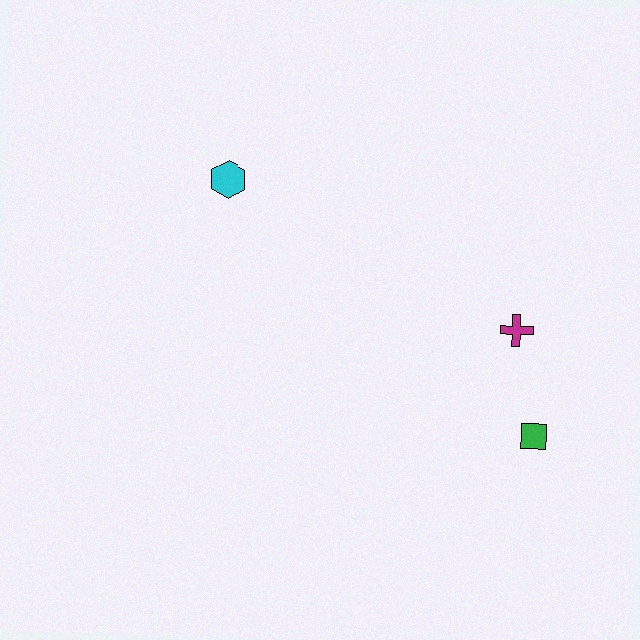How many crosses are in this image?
There is 1 cross.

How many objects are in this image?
There are 3 objects.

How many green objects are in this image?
There is 1 green object.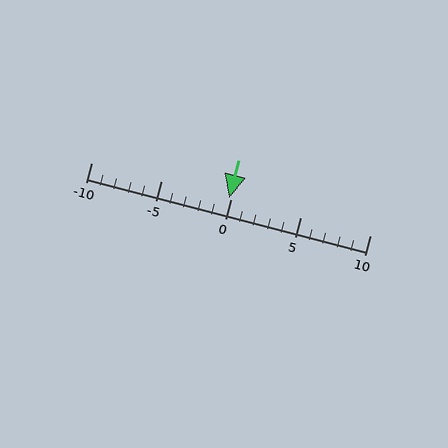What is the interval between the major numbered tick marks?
The major tick marks are spaced 5 units apart.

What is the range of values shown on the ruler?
The ruler shows values from -10 to 10.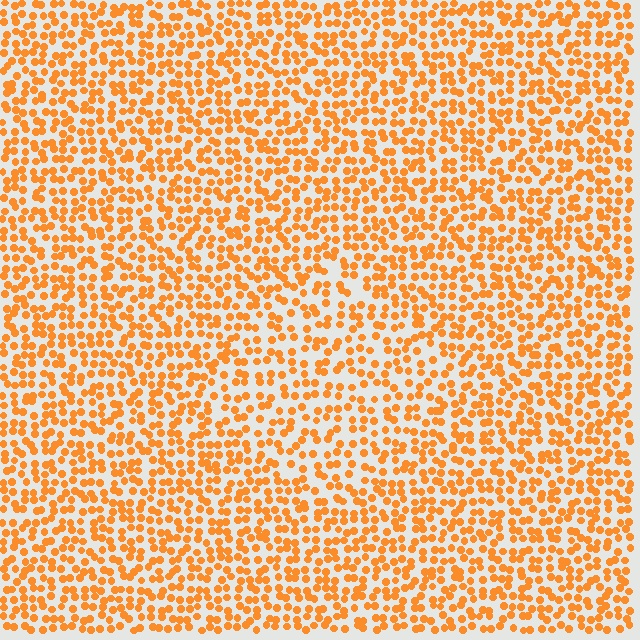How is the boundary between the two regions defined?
The boundary is defined by a change in element density (approximately 1.4x ratio). All elements are the same color, size, and shape.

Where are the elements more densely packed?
The elements are more densely packed outside the diamond boundary.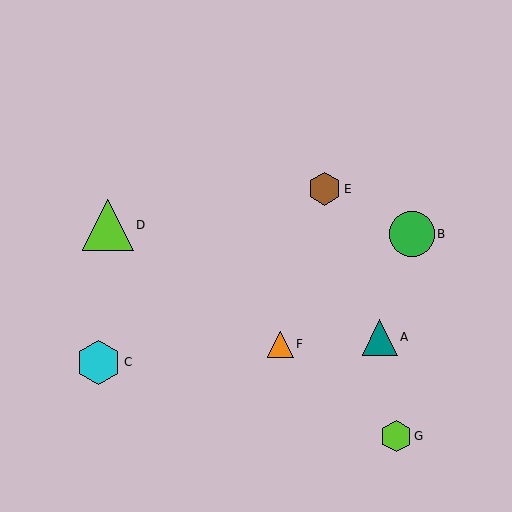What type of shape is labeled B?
Shape B is a green circle.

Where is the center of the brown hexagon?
The center of the brown hexagon is at (324, 189).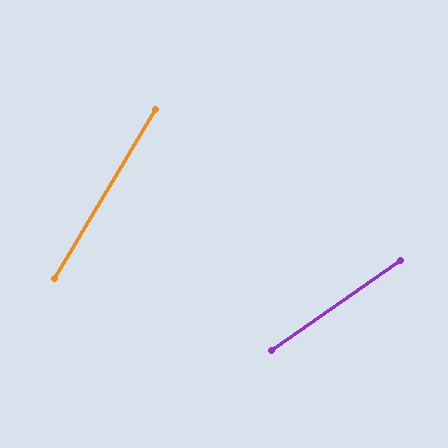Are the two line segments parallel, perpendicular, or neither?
Neither parallel nor perpendicular — they differ by about 24°.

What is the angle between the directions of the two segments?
Approximately 24 degrees.